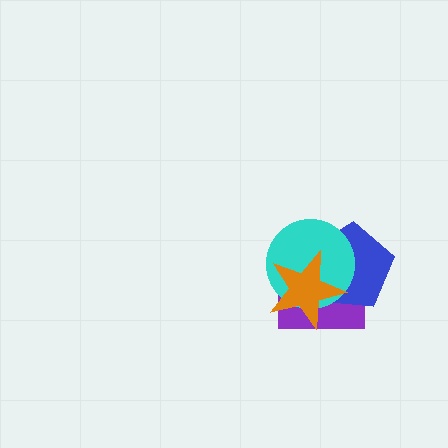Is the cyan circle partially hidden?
Yes, it is partially covered by another shape.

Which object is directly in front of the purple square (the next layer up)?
The blue pentagon is directly in front of the purple square.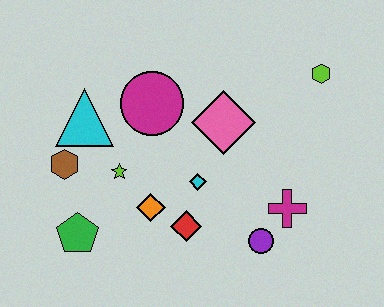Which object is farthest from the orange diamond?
The lime hexagon is farthest from the orange diamond.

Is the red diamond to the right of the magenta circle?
Yes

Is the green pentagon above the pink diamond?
No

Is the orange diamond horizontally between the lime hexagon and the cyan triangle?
Yes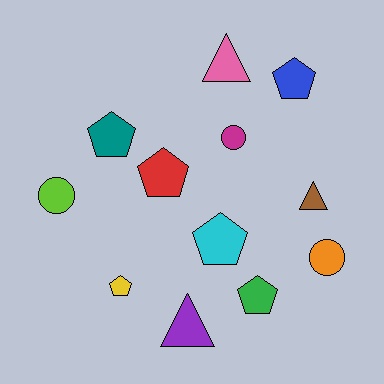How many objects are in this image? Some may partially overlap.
There are 12 objects.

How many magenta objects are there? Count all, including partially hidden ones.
There is 1 magenta object.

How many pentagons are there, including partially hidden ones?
There are 6 pentagons.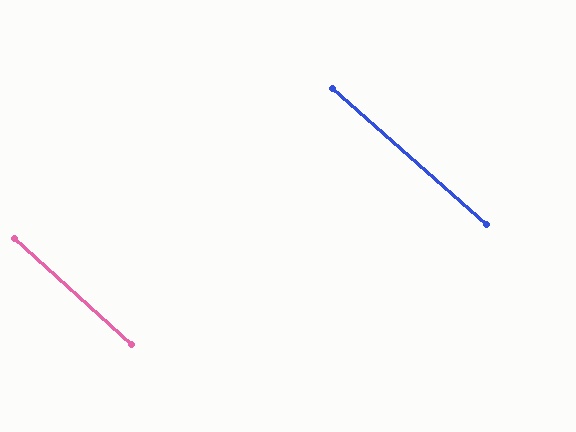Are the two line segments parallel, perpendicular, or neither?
Parallel — their directions differ by only 0.7°.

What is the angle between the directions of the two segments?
Approximately 1 degree.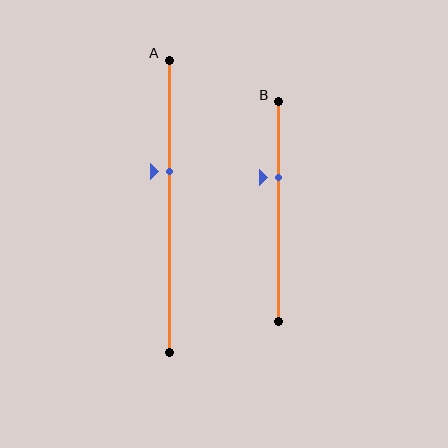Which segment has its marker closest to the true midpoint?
Segment A has its marker closest to the true midpoint.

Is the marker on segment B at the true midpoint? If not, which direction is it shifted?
No, the marker on segment B is shifted upward by about 16% of the segment length.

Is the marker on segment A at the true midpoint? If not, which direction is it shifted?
No, the marker on segment A is shifted upward by about 12% of the segment length.